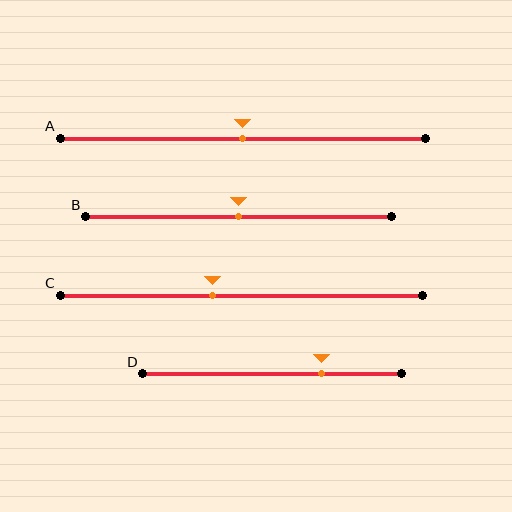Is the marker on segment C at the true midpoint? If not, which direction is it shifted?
No, the marker on segment C is shifted to the left by about 8% of the segment length.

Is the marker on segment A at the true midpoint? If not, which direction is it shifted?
Yes, the marker on segment A is at the true midpoint.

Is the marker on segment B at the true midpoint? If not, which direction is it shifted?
Yes, the marker on segment B is at the true midpoint.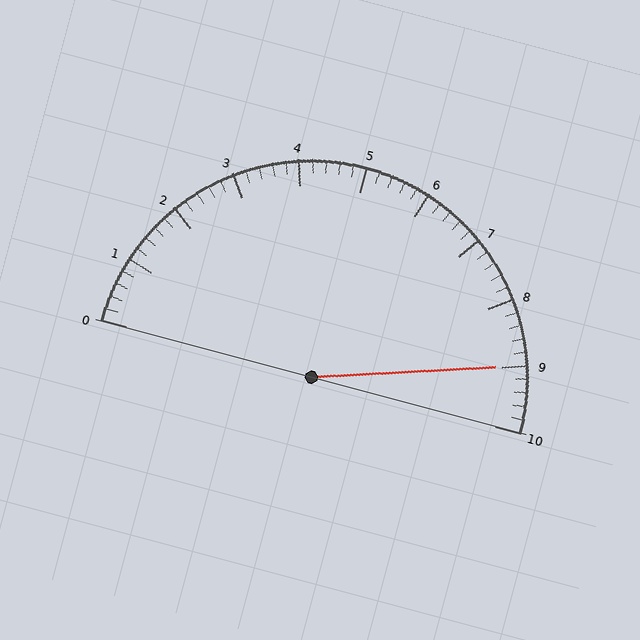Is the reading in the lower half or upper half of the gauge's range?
The reading is in the upper half of the range (0 to 10).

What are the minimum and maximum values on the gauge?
The gauge ranges from 0 to 10.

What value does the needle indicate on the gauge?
The needle indicates approximately 9.0.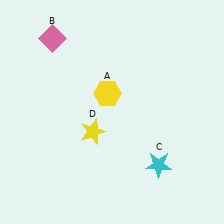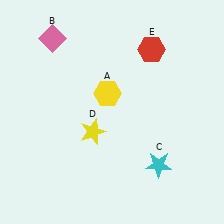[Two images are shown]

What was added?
A red hexagon (E) was added in Image 2.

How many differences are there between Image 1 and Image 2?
There is 1 difference between the two images.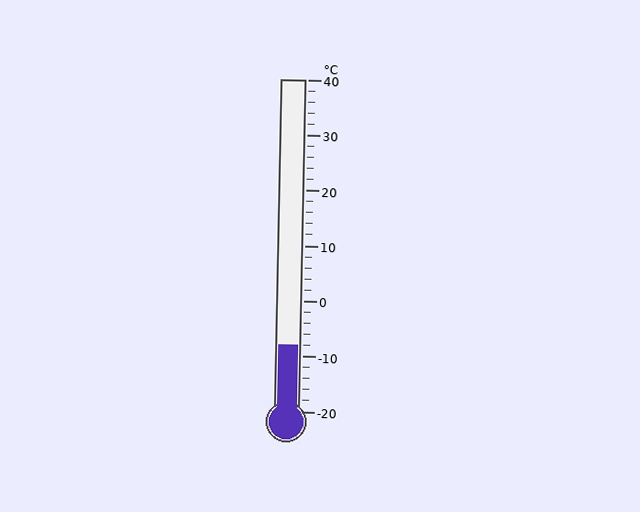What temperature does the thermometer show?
The thermometer shows approximately -8°C.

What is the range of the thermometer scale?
The thermometer scale ranges from -20°C to 40°C.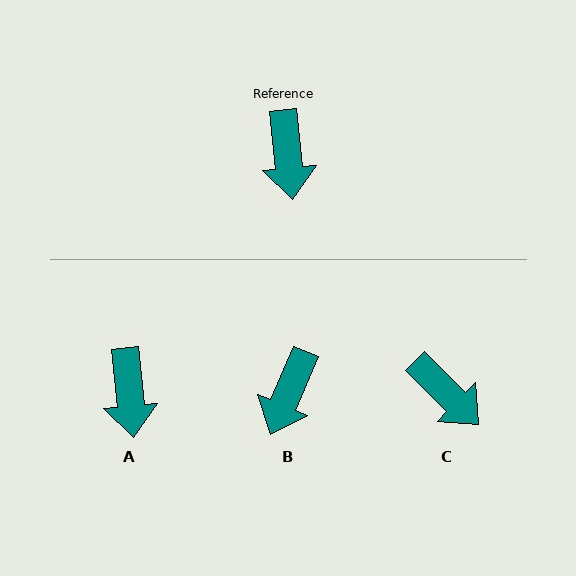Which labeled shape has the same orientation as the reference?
A.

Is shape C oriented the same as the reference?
No, it is off by about 39 degrees.